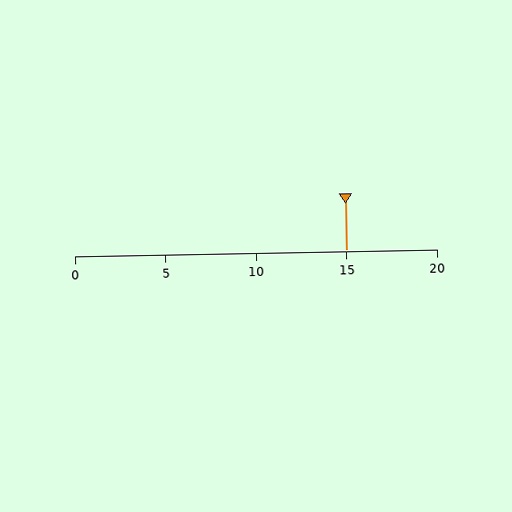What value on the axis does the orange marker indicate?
The marker indicates approximately 15.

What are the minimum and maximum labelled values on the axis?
The axis runs from 0 to 20.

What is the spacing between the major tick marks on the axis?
The major ticks are spaced 5 apart.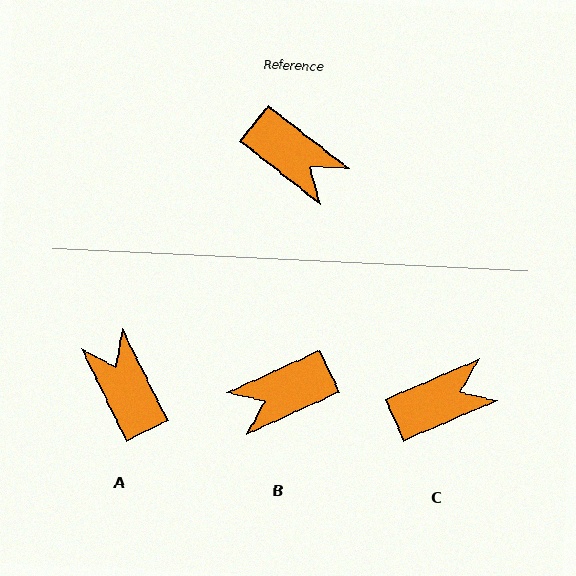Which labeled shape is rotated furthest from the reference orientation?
A, about 154 degrees away.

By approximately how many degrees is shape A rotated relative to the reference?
Approximately 154 degrees counter-clockwise.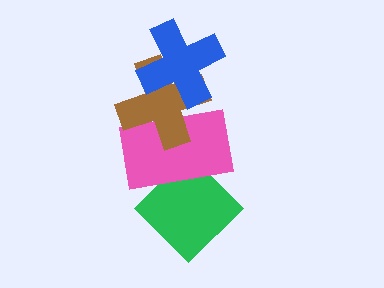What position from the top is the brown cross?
The brown cross is 2nd from the top.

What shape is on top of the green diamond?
The pink rectangle is on top of the green diamond.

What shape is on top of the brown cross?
The blue cross is on top of the brown cross.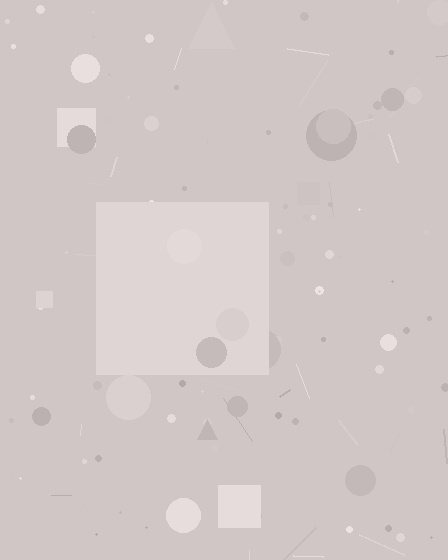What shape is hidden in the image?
A square is hidden in the image.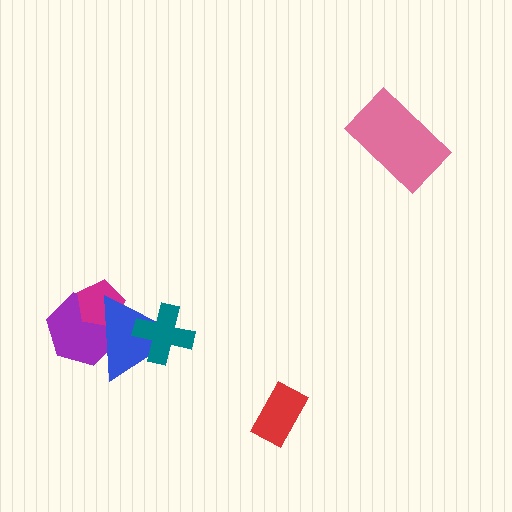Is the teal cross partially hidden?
No, no other shape covers it.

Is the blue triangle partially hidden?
Yes, it is partially covered by another shape.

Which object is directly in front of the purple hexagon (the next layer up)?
The magenta pentagon is directly in front of the purple hexagon.